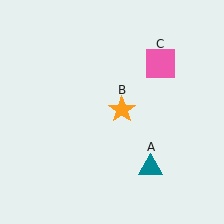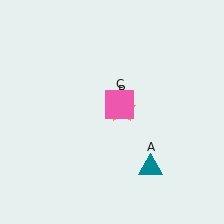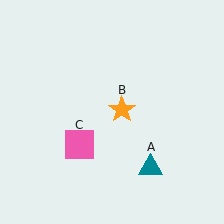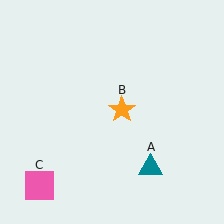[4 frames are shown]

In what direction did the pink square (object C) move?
The pink square (object C) moved down and to the left.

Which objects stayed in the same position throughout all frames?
Teal triangle (object A) and orange star (object B) remained stationary.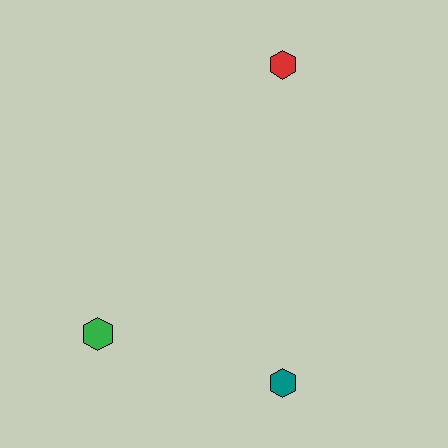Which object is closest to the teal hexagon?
The green hexagon is closest to the teal hexagon.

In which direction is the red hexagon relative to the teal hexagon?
The red hexagon is above the teal hexagon.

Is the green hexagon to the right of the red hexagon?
No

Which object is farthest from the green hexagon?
The red hexagon is farthest from the green hexagon.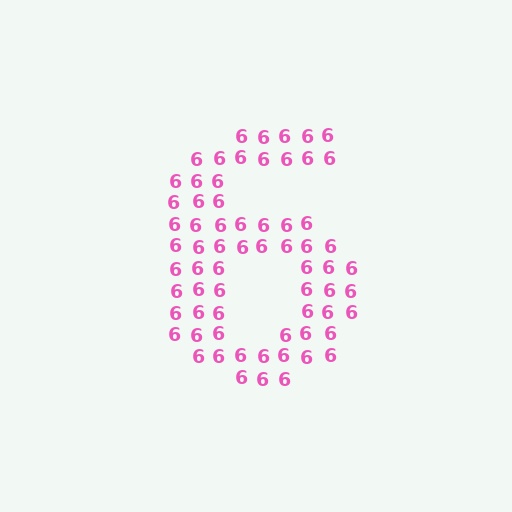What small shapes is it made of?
It is made of small digit 6's.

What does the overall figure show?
The overall figure shows the digit 6.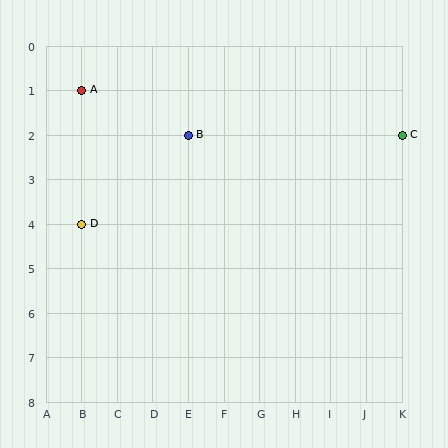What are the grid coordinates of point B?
Point B is at grid coordinates (E, 2).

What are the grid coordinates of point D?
Point D is at grid coordinates (B, 4).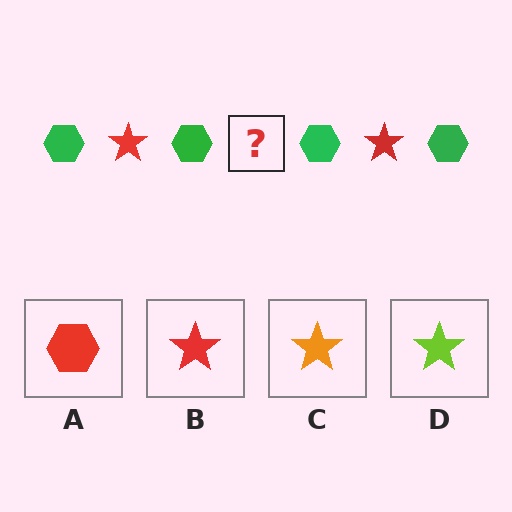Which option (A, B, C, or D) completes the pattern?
B.